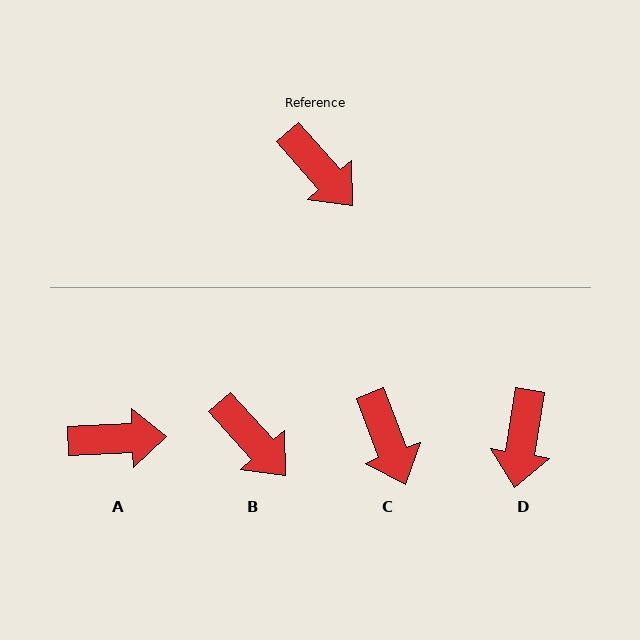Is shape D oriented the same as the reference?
No, it is off by about 51 degrees.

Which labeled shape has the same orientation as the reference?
B.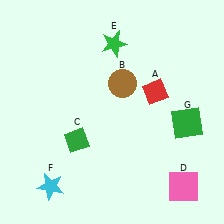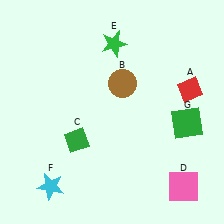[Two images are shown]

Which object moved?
The red diamond (A) moved right.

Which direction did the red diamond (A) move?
The red diamond (A) moved right.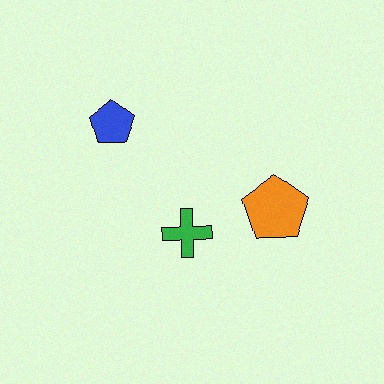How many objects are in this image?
There are 3 objects.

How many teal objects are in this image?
There are no teal objects.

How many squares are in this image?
There are no squares.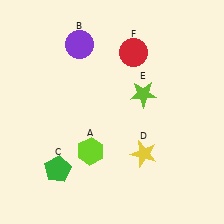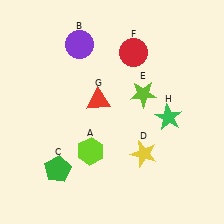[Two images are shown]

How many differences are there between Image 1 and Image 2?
There are 2 differences between the two images.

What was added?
A red triangle (G), a green star (H) were added in Image 2.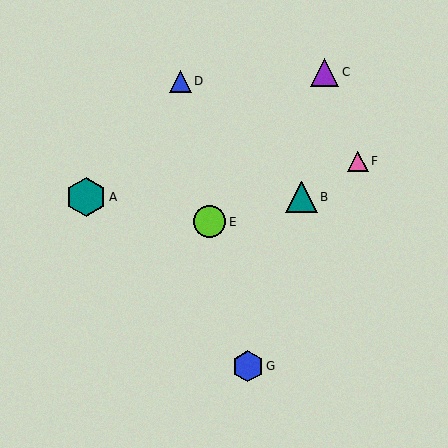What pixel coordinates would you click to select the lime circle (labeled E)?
Click at (210, 222) to select the lime circle E.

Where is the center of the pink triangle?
The center of the pink triangle is at (358, 161).